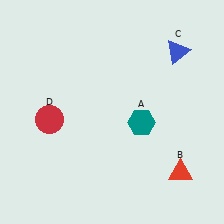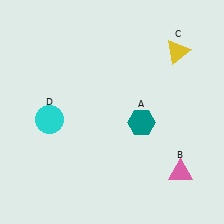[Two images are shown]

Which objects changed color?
B changed from red to pink. C changed from blue to yellow. D changed from red to cyan.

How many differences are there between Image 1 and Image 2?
There are 3 differences between the two images.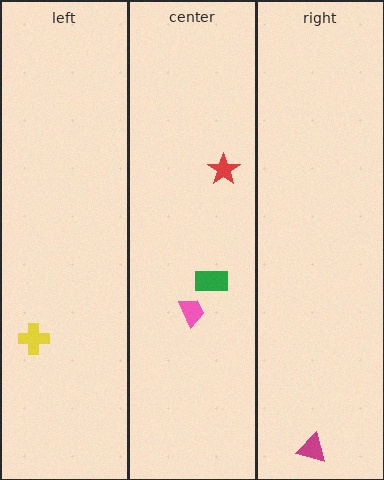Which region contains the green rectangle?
The center region.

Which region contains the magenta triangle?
The right region.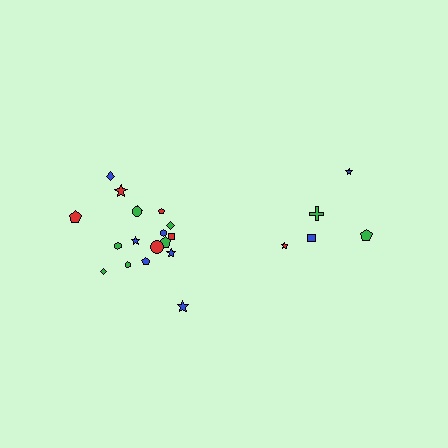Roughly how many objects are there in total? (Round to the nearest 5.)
Roughly 25 objects in total.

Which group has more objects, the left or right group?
The left group.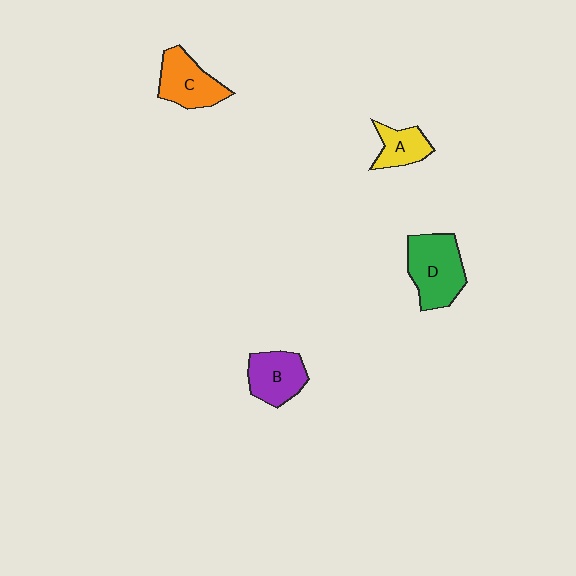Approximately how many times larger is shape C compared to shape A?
Approximately 1.5 times.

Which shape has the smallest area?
Shape A (yellow).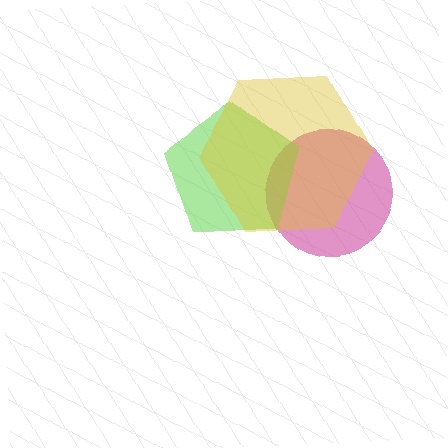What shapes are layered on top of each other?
The layered shapes are: a magenta circle, a lime pentagon, a yellow hexagon.